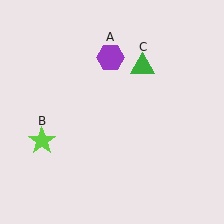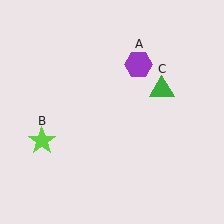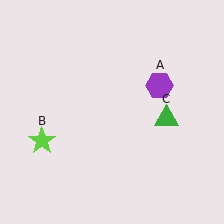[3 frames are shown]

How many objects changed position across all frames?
2 objects changed position: purple hexagon (object A), green triangle (object C).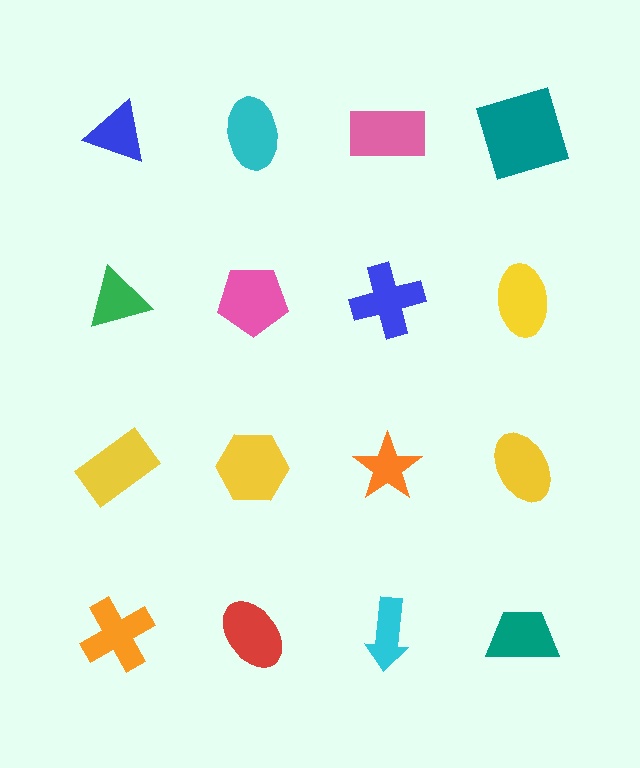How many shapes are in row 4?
4 shapes.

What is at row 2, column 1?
A green triangle.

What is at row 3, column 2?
A yellow hexagon.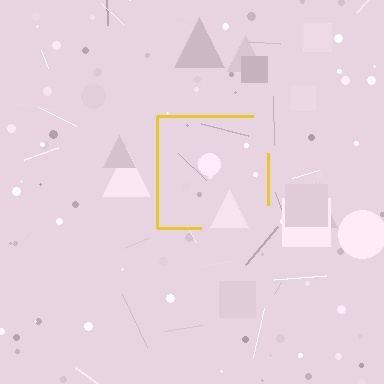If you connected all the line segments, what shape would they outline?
They would outline a square.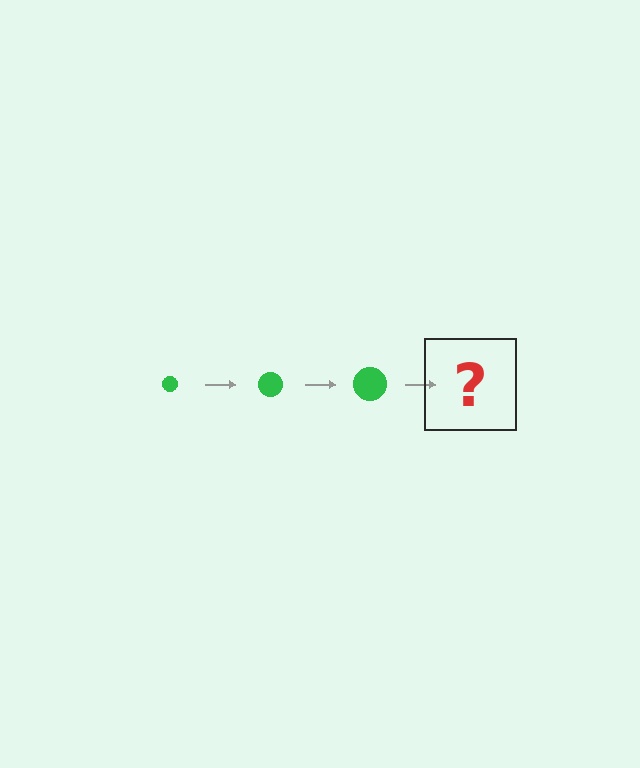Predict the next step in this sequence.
The next step is a green circle, larger than the previous one.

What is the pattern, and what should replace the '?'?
The pattern is that the circle gets progressively larger each step. The '?' should be a green circle, larger than the previous one.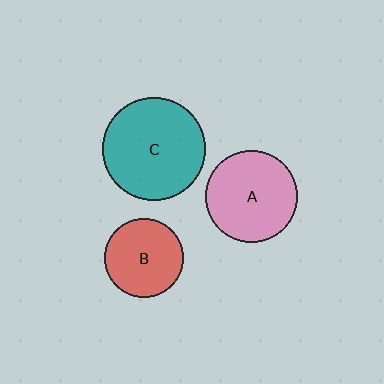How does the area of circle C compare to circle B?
Approximately 1.7 times.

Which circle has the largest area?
Circle C (teal).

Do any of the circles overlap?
No, none of the circles overlap.